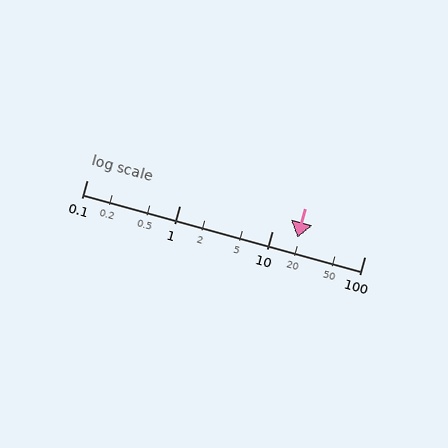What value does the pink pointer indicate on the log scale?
The pointer indicates approximately 19.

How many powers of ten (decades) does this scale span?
The scale spans 3 decades, from 0.1 to 100.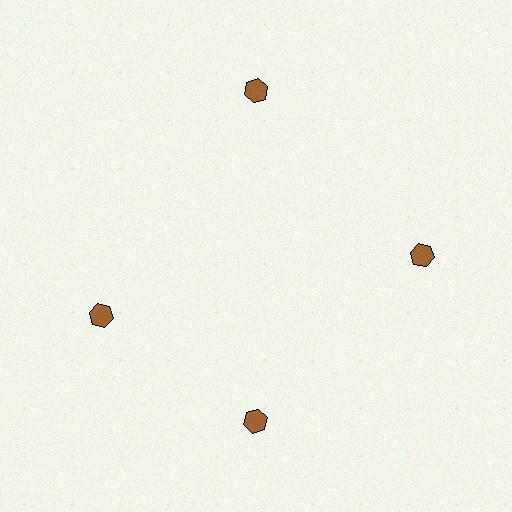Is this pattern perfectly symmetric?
No. The 4 brown hexagons are arranged in a ring, but one element near the 9 o'clock position is rotated out of alignment along the ring, breaking the 4-fold rotational symmetry.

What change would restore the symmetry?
The symmetry would be restored by rotating it back into even spacing with its neighbors so that all 4 hexagons sit at equal angles and equal distance from the center.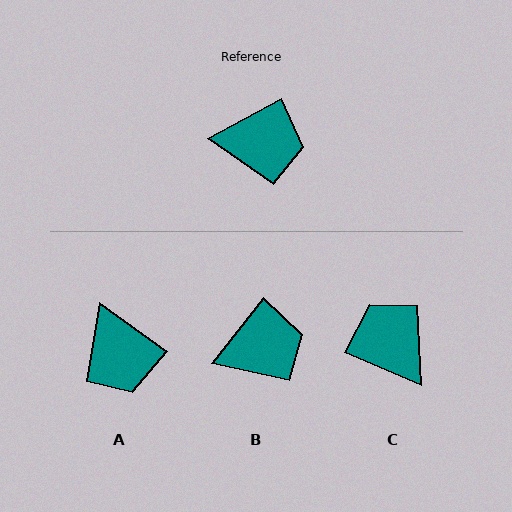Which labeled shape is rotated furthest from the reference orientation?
C, about 128 degrees away.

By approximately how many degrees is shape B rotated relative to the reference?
Approximately 23 degrees counter-clockwise.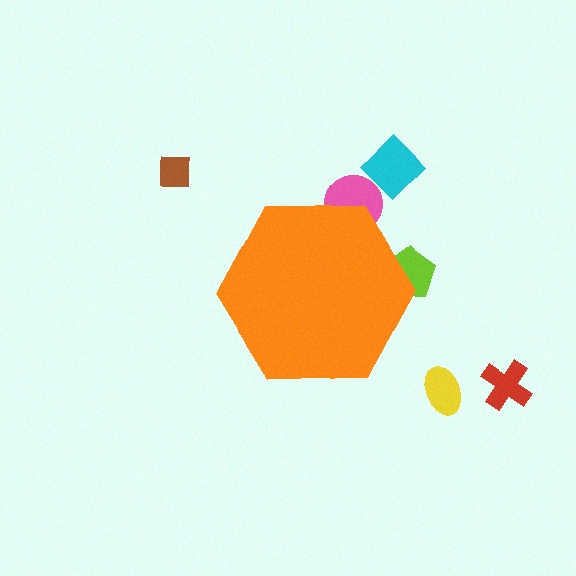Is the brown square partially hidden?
No, the brown square is fully visible.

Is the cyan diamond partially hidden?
No, the cyan diamond is fully visible.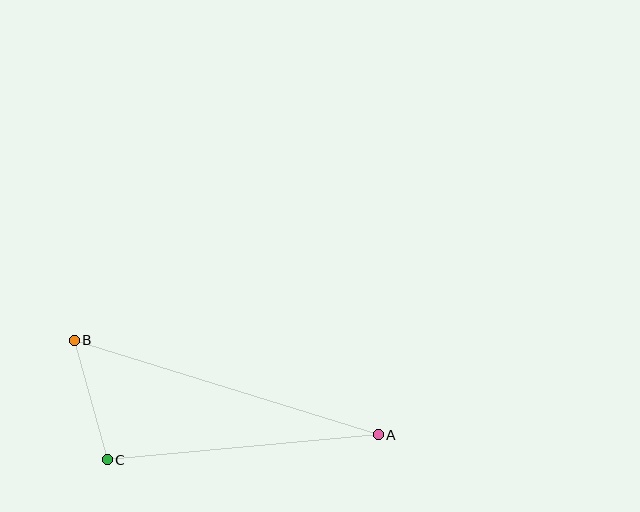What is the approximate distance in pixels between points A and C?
The distance between A and C is approximately 272 pixels.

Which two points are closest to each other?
Points B and C are closest to each other.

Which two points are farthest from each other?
Points A and B are farthest from each other.